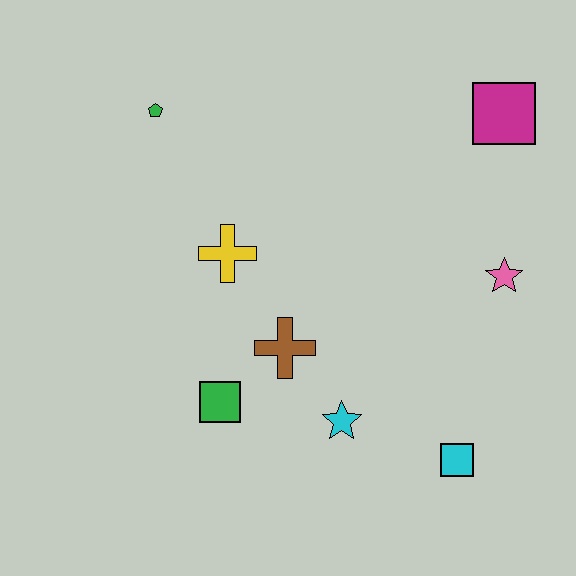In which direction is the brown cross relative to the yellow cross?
The brown cross is below the yellow cross.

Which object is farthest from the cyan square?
The green pentagon is farthest from the cyan square.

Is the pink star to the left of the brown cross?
No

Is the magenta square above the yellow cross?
Yes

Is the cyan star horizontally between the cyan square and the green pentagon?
Yes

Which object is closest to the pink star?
The magenta square is closest to the pink star.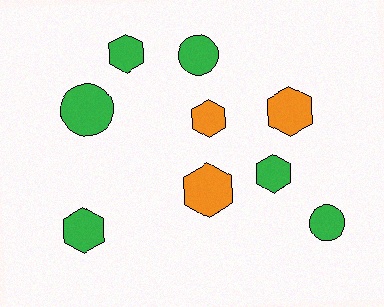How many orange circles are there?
There are no orange circles.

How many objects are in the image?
There are 9 objects.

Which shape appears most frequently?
Hexagon, with 6 objects.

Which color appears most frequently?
Green, with 6 objects.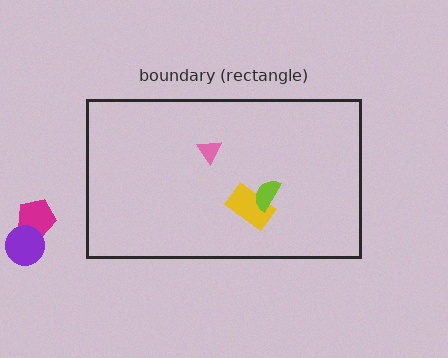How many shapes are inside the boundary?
3 inside, 2 outside.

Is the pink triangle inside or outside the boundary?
Inside.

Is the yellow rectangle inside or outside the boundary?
Inside.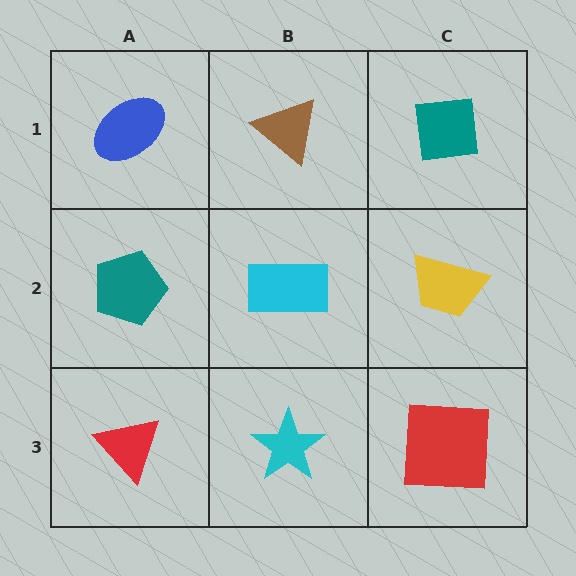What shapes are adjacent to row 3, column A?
A teal pentagon (row 2, column A), a cyan star (row 3, column B).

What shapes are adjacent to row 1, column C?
A yellow trapezoid (row 2, column C), a brown triangle (row 1, column B).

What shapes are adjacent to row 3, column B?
A cyan rectangle (row 2, column B), a red triangle (row 3, column A), a red square (row 3, column C).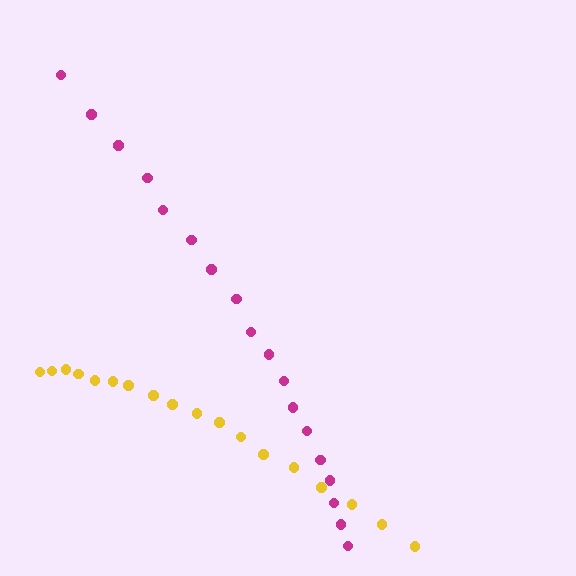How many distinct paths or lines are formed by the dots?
There are 2 distinct paths.